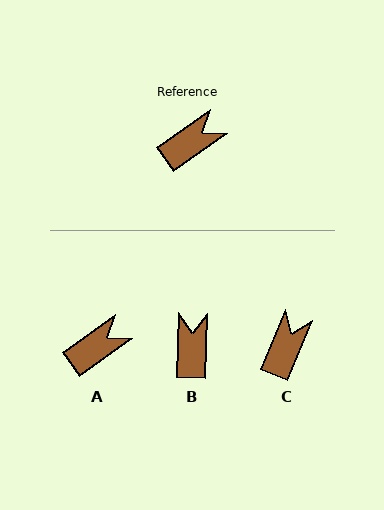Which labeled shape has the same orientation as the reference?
A.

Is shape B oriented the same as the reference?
No, it is off by about 52 degrees.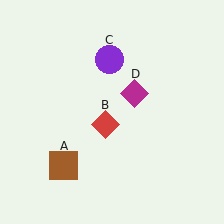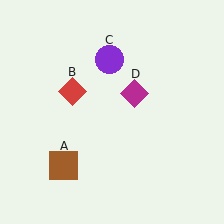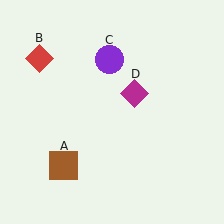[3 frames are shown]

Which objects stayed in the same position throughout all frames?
Brown square (object A) and purple circle (object C) and magenta diamond (object D) remained stationary.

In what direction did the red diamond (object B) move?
The red diamond (object B) moved up and to the left.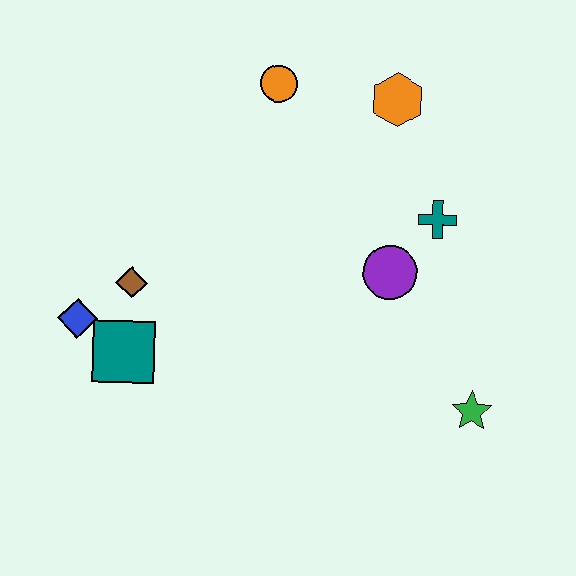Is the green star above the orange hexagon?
No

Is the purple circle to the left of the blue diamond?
No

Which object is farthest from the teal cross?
The blue diamond is farthest from the teal cross.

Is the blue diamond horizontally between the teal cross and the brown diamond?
No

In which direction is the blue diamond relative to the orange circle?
The blue diamond is below the orange circle.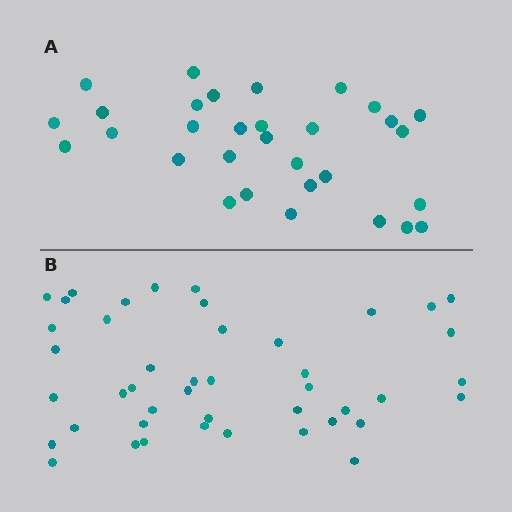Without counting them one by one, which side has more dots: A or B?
Region B (the bottom region) has more dots.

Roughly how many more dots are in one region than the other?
Region B has approximately 15 more dots than region A.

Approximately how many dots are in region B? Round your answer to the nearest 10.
About 40 dots. (The exact count is 44, which rounds to 40.)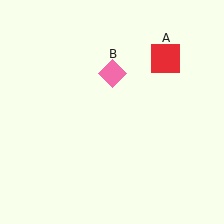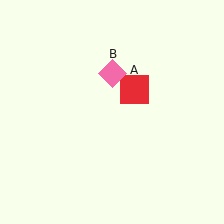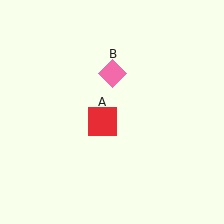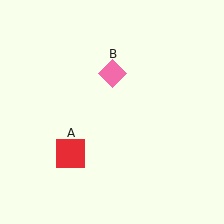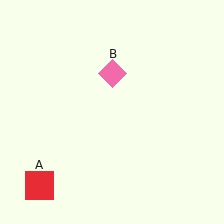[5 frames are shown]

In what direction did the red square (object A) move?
The red square (object A) moved down and to the left.